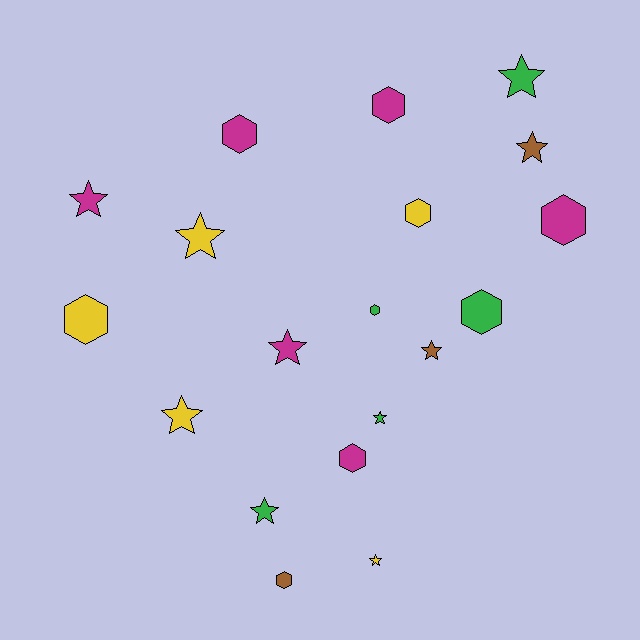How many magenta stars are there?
There are 2 magenta stars.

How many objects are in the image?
There are 19 objects.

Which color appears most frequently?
Magenta, with 6 objects.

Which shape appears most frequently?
Star, with 10 objects.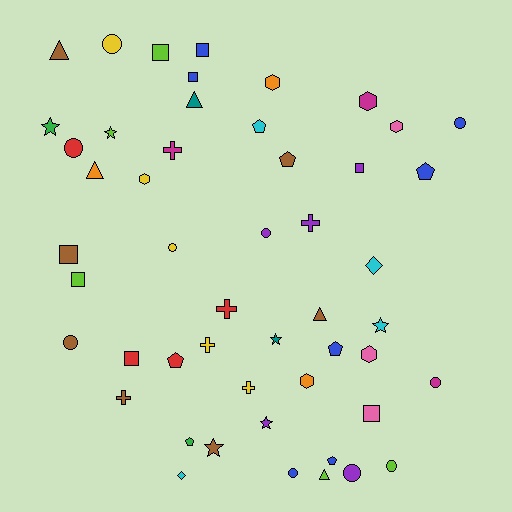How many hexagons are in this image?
There are 6 hexagons.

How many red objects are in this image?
There are 4 red objects.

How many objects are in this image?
There are 50 objects.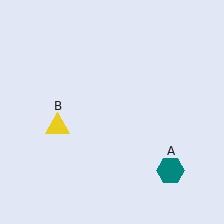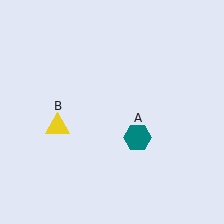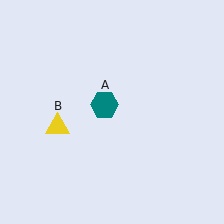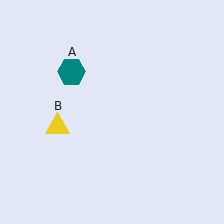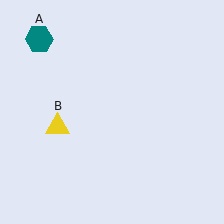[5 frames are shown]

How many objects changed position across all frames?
1 object changed position: teal hexagon (object A).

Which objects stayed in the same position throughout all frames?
Yellow triangle (object B) remained stationary.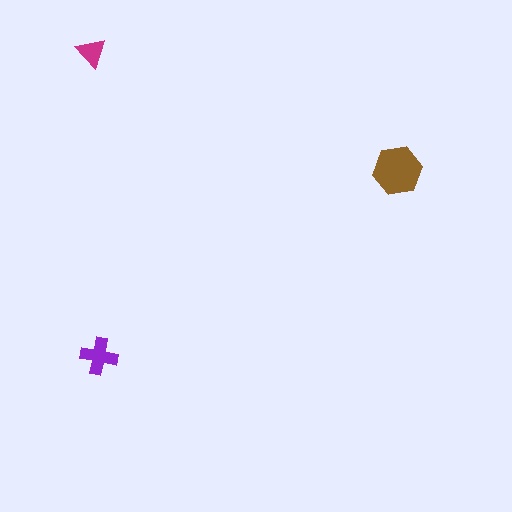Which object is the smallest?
The magenta triangle.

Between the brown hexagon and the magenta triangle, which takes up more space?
The brown hexagon.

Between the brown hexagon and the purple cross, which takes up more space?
The brown hexagon.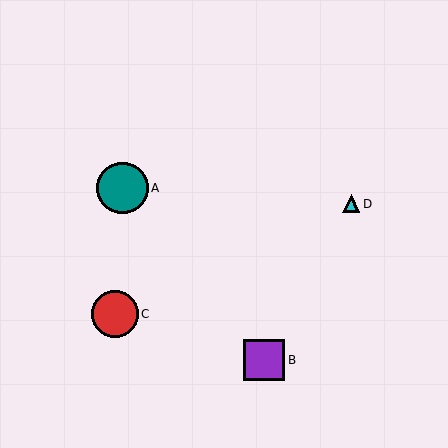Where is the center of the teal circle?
The center of the teal circle is at (122, 188).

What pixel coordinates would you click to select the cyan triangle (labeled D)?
Click at (351, 204) to select the cyan triangle D.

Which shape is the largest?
The teal circle (labeled A) is the largest.